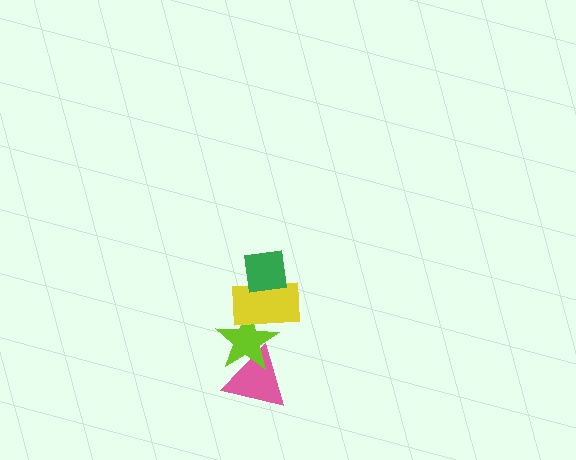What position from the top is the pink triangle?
The pink triangle is 4th from the top.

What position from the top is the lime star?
The lime star is 3rd from the top.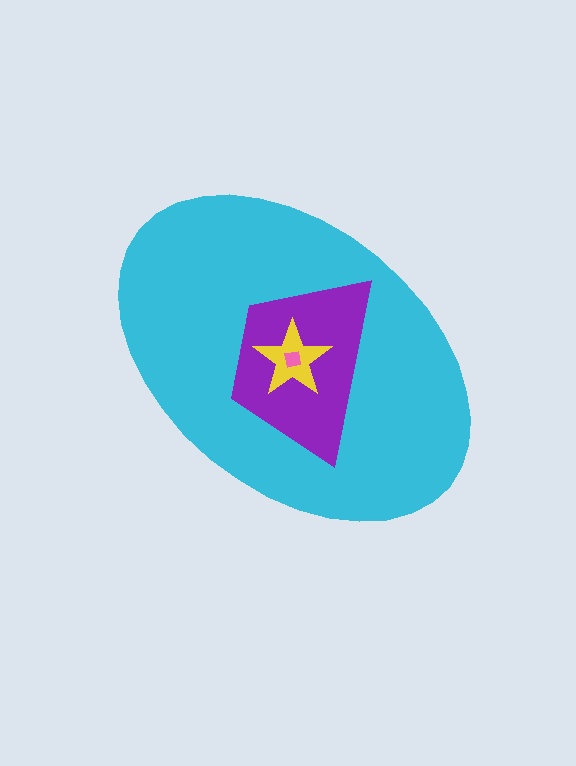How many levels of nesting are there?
4.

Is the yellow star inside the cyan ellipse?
Yes.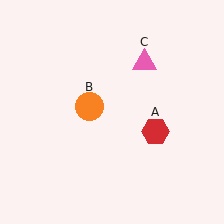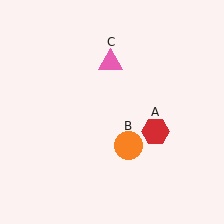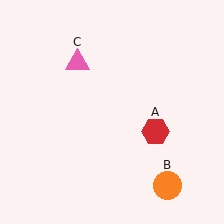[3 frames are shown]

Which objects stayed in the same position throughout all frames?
Red hexagon (object A) remained stationary.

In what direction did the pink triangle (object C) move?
The pink triangle (object C) moved left.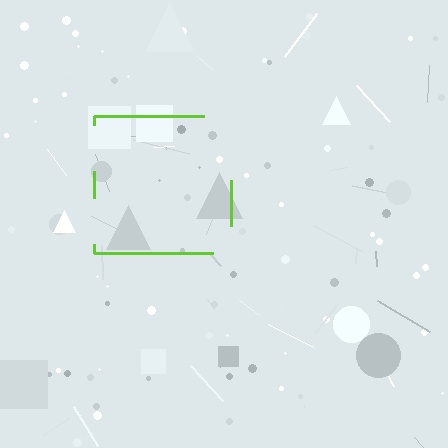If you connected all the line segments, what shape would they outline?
They would outline a square.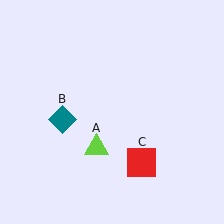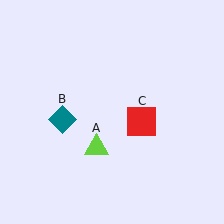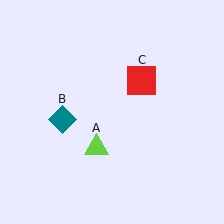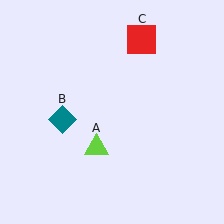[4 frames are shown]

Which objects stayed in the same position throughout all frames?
Lime triangle (object A) and teal diamond (object B) remained stationary.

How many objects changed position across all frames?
1 object changed position: red square (object C).